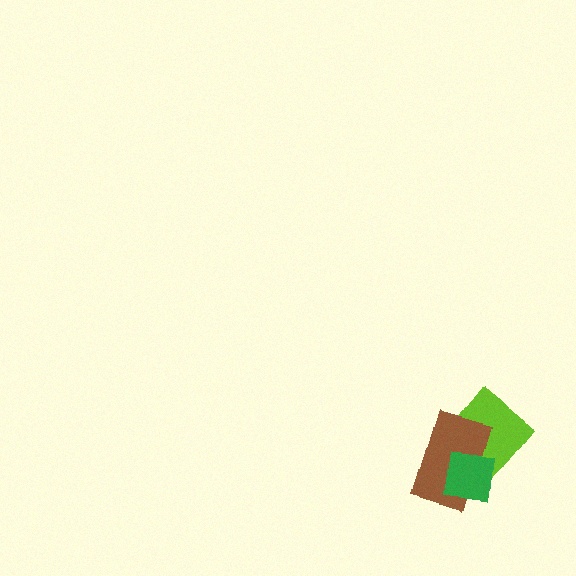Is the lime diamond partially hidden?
Yes, it is partially covered by another shape.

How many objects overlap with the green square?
2 objects overlap with the green square.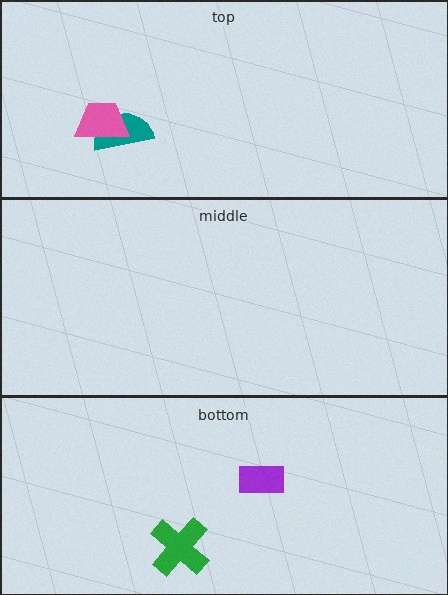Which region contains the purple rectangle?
The bottom region.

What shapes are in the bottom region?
The green cross, the purple rectangle.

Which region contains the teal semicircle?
The top region.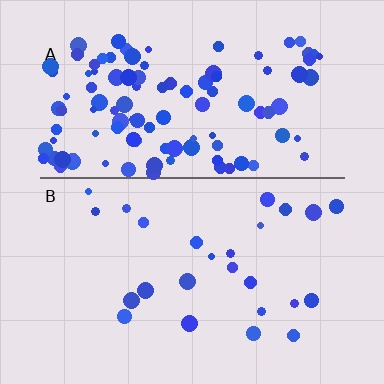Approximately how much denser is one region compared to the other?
Approximately 4.5× — region A over region B.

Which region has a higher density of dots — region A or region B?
A (the top).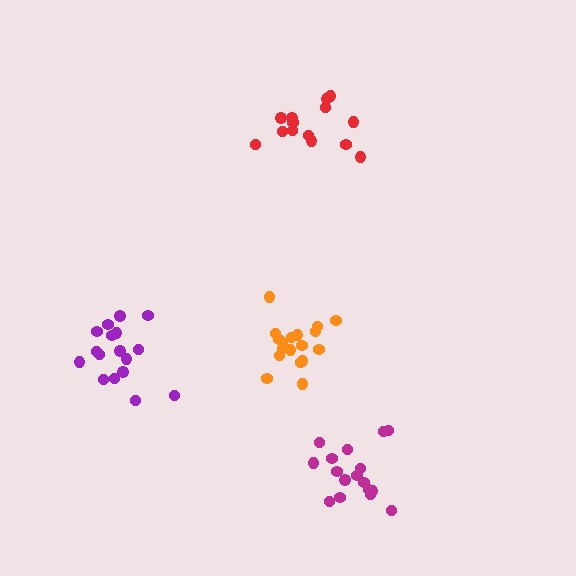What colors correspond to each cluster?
The clusters are colored: orange, red, purple, magenta.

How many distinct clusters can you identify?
There are 4 distinct clusters.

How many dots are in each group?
Group 1: 18 dots, Group 2: 14 dots, Group 3: 17 dots, Group 4: 17 dots (66 total).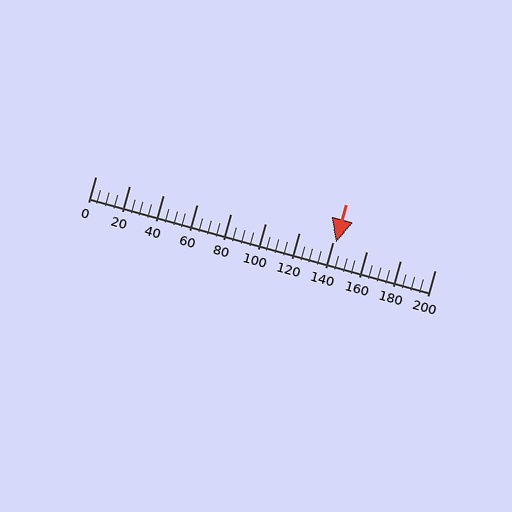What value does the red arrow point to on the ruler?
The red arrow points to approximately 142.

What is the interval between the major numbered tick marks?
The major tick marks are spaced 20 units apart.